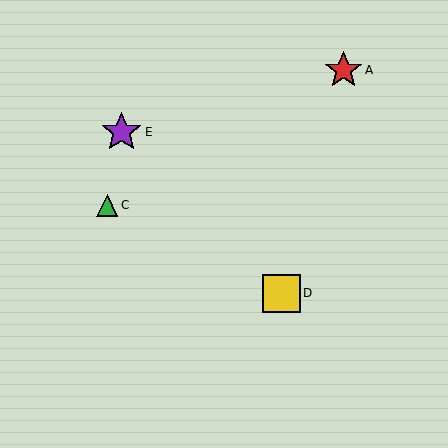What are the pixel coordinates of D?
Object D is at (281, 293).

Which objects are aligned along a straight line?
Objects B, D, E are aligned along a straight line.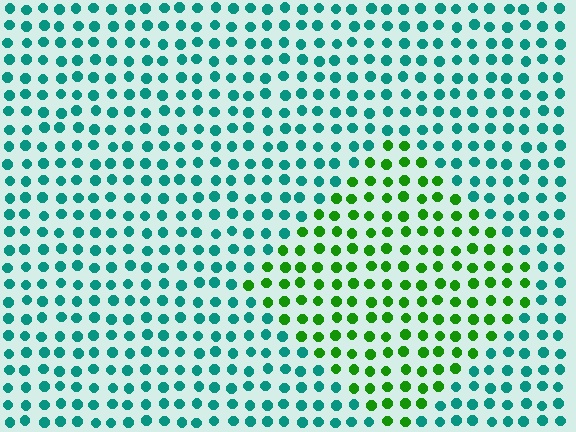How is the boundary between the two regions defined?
The boundary is defined purely by a slight shift in hue (about 57 degrees). Spacing, size, and orientation are identical on both sides.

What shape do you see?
I see a diamond.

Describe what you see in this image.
The image is filled with small teal elements in a uniform arrangement. A diamond-shaped region is visible where the elements are tinted to a slightly different hue, forming a subtle color boundary.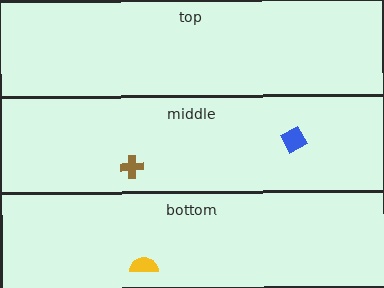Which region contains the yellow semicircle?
The bottom region.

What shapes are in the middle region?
The brown cross, the blue diamond.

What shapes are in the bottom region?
The yellow semicircle.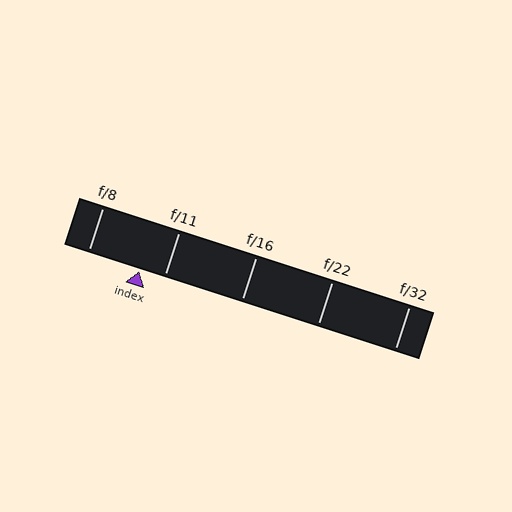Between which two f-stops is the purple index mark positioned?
The index mark is between f/8 and f/11.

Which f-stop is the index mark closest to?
The index mark is closest to f/11.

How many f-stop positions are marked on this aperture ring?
There are 5 f-stop positions marked.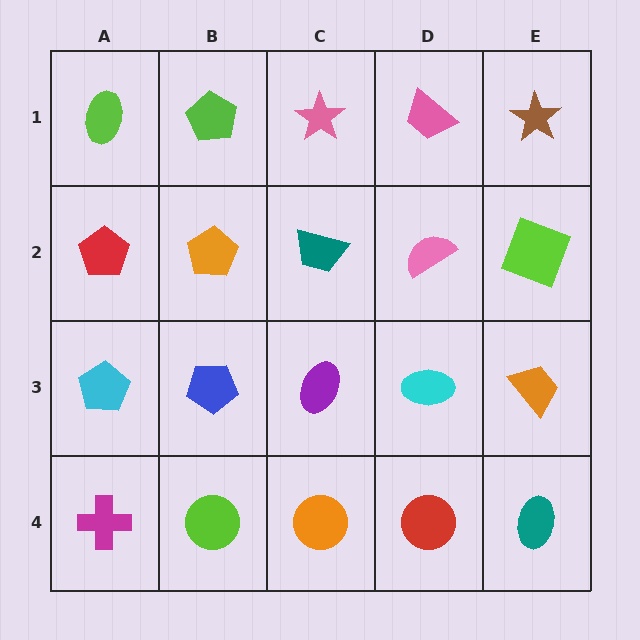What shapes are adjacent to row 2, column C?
A pink star (row 1, column C), a purple ellipse (row 3, column C), an orange pentagon (row 2, column B), a pink semicircle (row 2, column D).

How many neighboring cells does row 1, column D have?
3.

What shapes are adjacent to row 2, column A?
A lime ellipse (row 1, column A), a cyan pentagon (row 3, column A), an orange pentagon (row 2, column B).